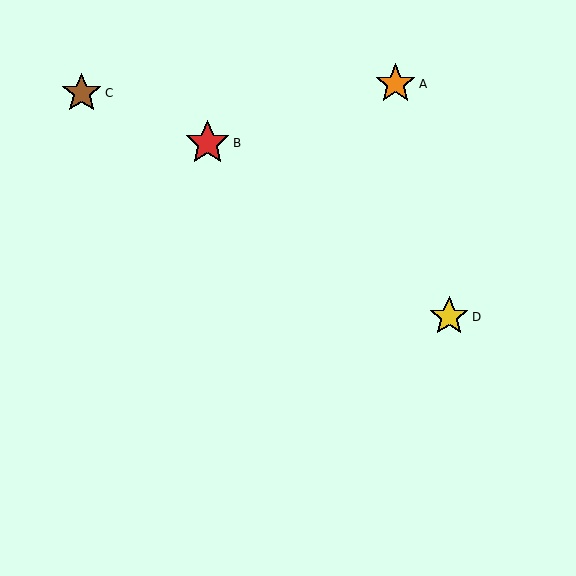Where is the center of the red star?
The center of the red star is at (207, 143).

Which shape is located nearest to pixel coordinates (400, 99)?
The orange star (labeled A) at (396, 84) is nearest to that location.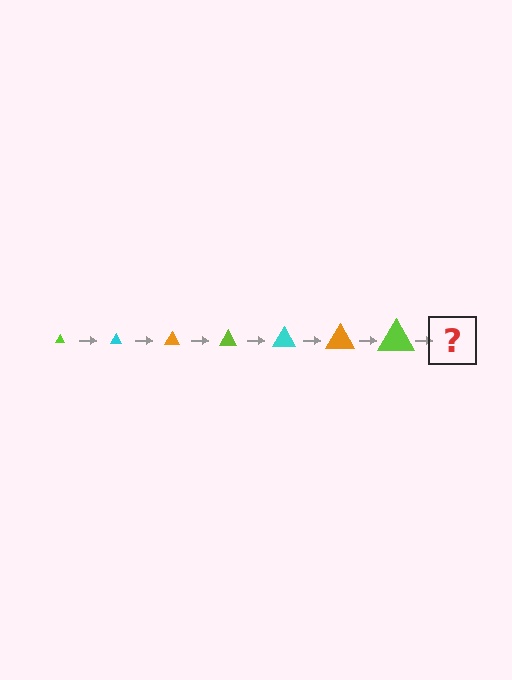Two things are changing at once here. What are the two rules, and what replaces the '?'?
The two rules are that the triangle grows larger each step and the color cycles through lime, cyan, and orange. The '?' should be a cyan triangle, larger than the previous one.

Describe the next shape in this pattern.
It should be a cyan triangle, larger than the previous one.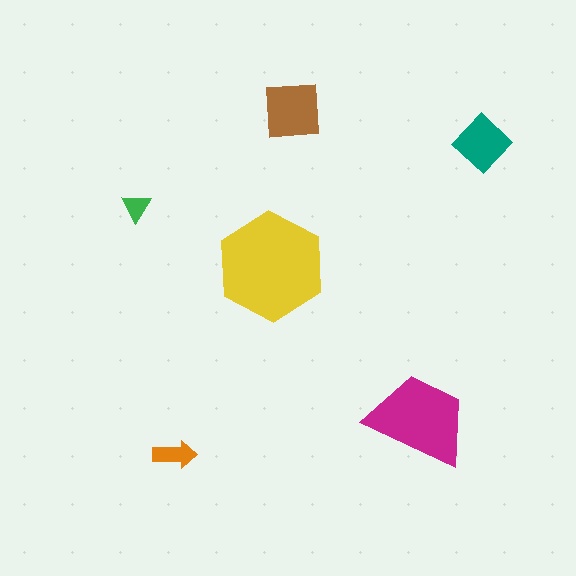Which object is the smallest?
The green triangle.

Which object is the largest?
The yellow hexagon.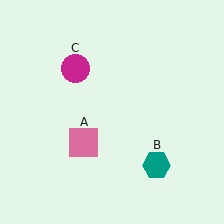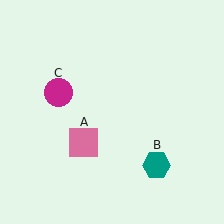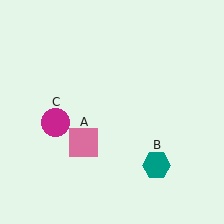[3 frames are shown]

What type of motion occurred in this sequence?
The magenta circle (object C) rotated counterclockwise around the center of the scene.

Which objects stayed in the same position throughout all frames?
Pink square (object A) and teal hexagon (object B) remained stationary.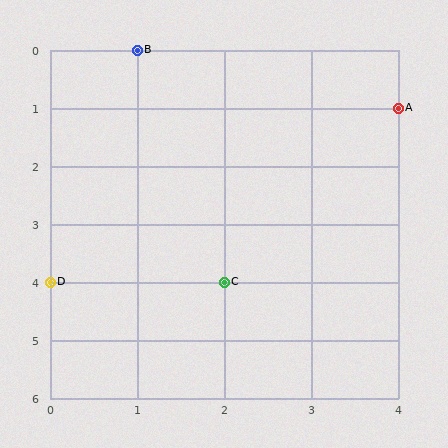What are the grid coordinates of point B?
Point B is at grid coordinates (1, 0).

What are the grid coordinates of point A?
Point A is at grid coordinates (4, 1).